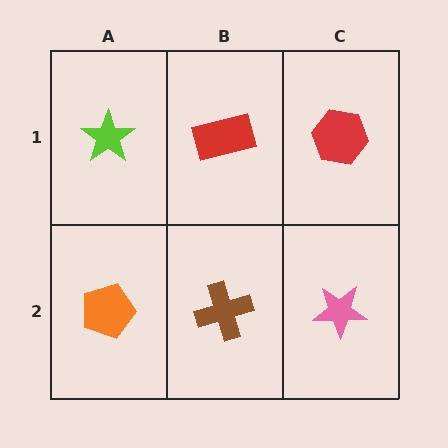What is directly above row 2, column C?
A red hexagon.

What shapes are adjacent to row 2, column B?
A red rectangle (row 1, column B), an orange pentagon (row 2, column A), a pink star (row 2, column C).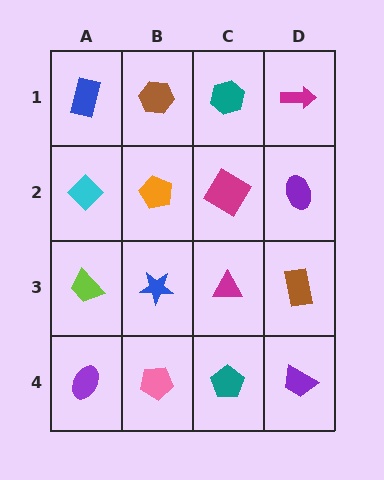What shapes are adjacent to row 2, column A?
A blue rectangle (row 1, column A), a lime trapezoid (row 3, column A), an orange pentagon (row 2, column B).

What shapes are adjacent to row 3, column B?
An orange pentagon (row 2, column B), a pink pentagon (row 4, column B), a lime trapezoid (row 3, column A), a magenta triangle (row 3, column C).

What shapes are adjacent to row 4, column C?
A magenta triangle (row 3, column C), a pink pentagon (row 4, column B), a purple trapezoid (row 4, column D).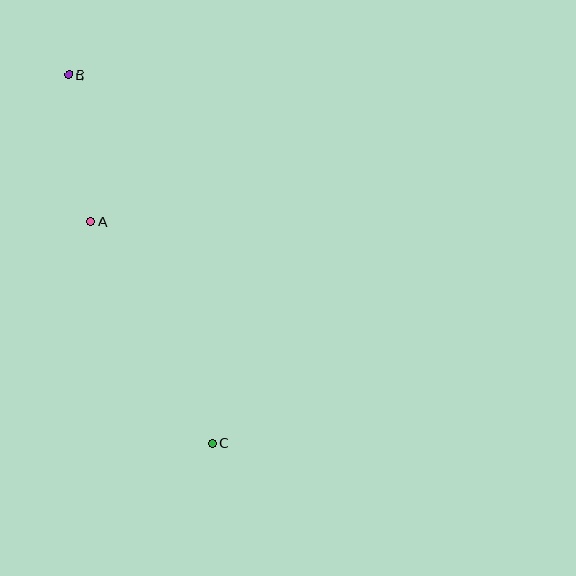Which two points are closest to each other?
Points A and B are closest to each other.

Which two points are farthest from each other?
Points B and C are farthest from each other.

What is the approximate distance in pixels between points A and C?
The distance between A and C is approximately 253 pixels.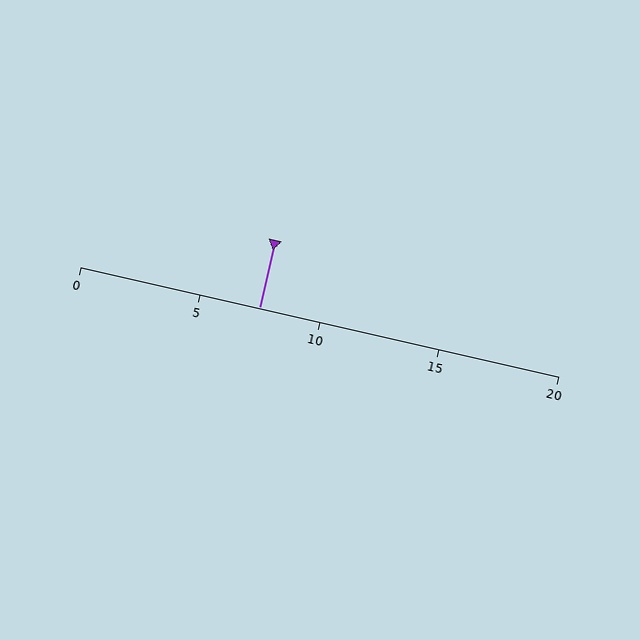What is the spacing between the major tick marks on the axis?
The major ticks are spaced 5 apart.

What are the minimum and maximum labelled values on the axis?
The axis runs from 0 to 20.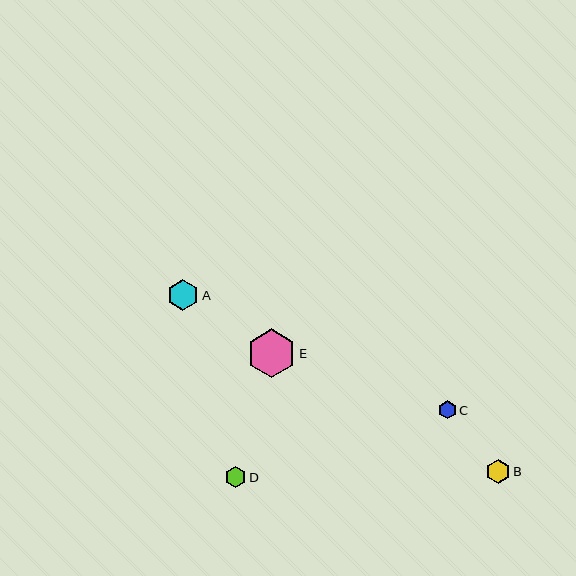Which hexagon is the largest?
Hexagon E is the largest with a size of approximately 48 pixels.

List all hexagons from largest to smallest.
From largest to smallest: E, A, B, D, C.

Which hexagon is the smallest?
Hexagon C is the smallest with a size of approximately 18 pixels.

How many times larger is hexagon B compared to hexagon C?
Hexagon B is approximately 1.4 times the size of hexagon C.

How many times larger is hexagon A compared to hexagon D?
Hexagon A is approximately 1.5 times the size of hexagon D.